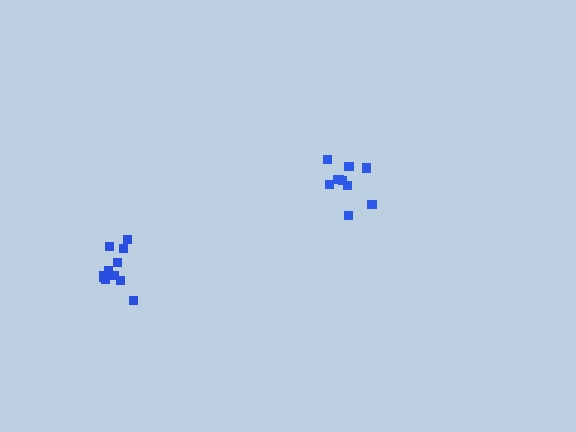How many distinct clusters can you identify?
There are 2 distinct clusters.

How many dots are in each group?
Group 1: 11 dots, Group 2: 10 dots (21 total).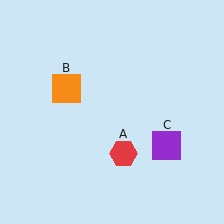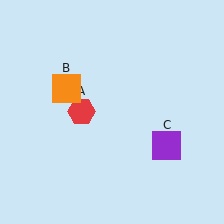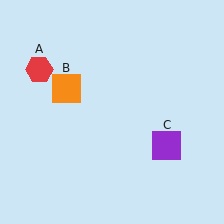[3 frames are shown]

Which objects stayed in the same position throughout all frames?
Orange square (object B) and purple square (object C) remained stationary.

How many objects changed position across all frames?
1 object changed position: red hexagon (object A).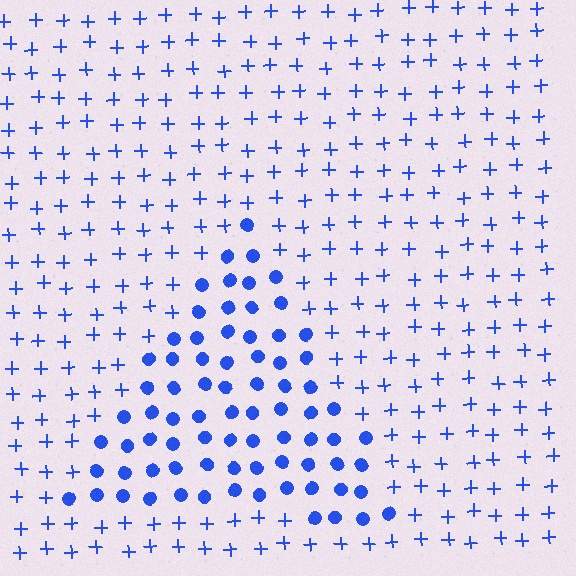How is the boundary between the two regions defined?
The boundary is defined by a change in element shape: circles inside vs. plus signs outside. All elements share the same color and spacing.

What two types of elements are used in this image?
The image uses circles inside the triangle region and plus signs outside it.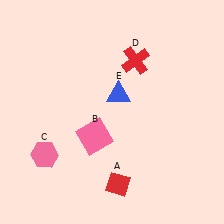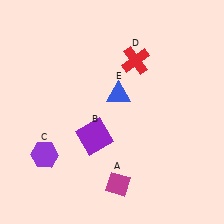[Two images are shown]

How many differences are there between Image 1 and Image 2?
There are 3 differences between the two images.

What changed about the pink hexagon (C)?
In Image 1, C is pink. In Image 2, it changed to purple.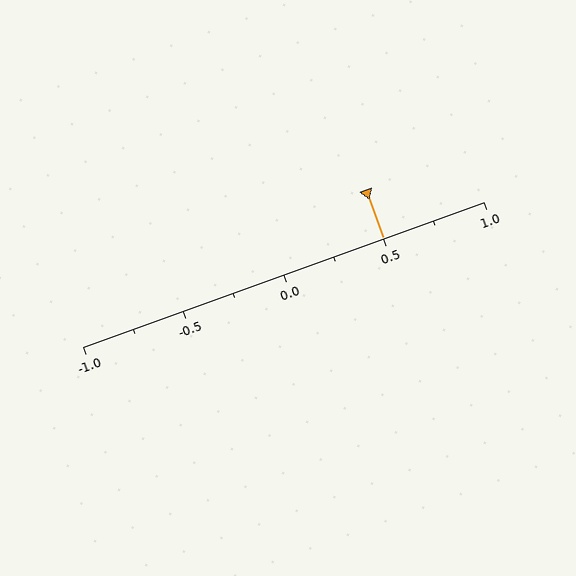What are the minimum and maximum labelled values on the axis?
The axis runs from -1.0 to 1.0.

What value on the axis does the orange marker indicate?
The marker indicates approximately 0.5.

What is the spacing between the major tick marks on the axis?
The major ticks are spaced 0.5 apart.